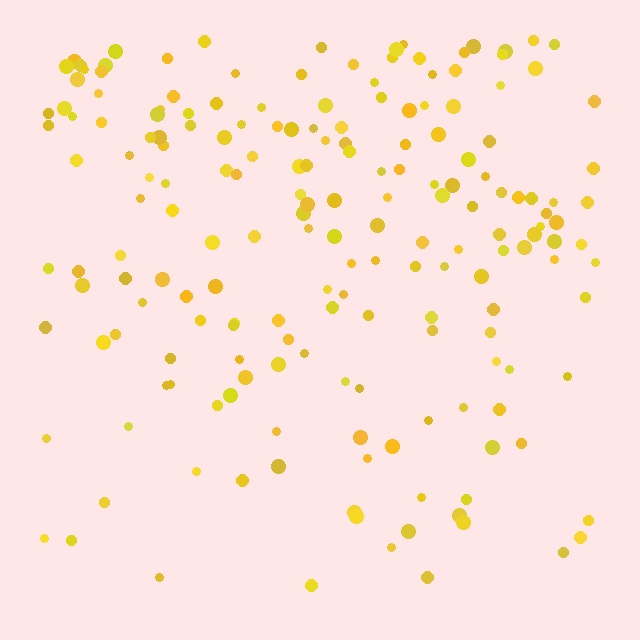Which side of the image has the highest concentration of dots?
The top.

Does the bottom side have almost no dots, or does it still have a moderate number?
Still a moderate number, just noticeably fewer than the top.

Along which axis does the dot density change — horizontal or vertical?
Vertical.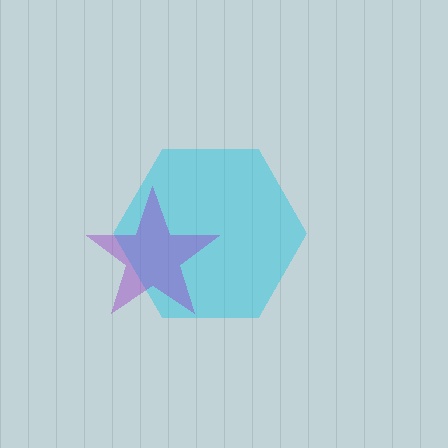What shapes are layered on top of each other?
The layered shapes are: a cyan hexagon, a purple star.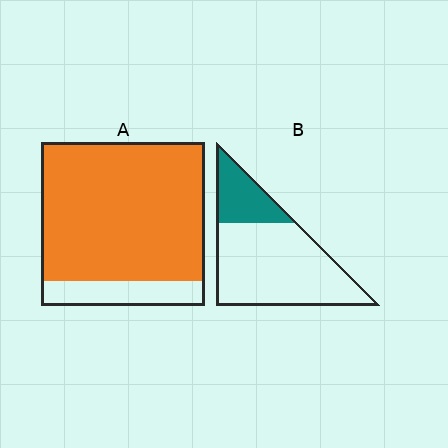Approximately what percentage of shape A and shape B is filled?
A is approximately 85% and B is approximately 25%.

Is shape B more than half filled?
No.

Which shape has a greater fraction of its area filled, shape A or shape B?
Shape A.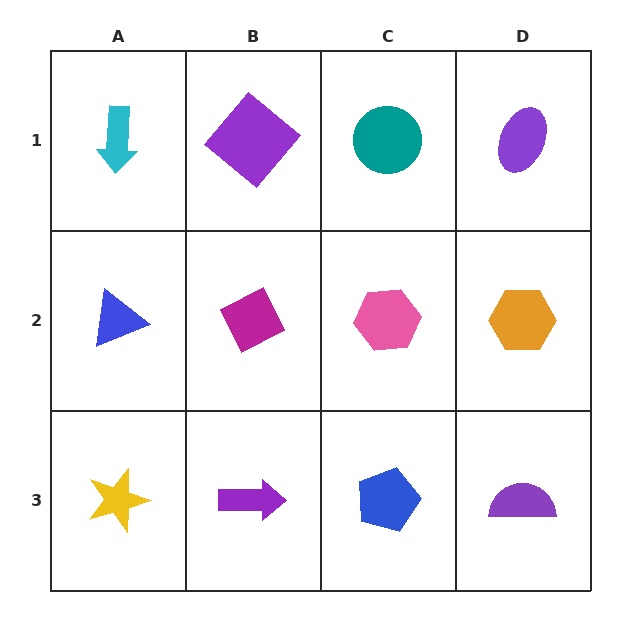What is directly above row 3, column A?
A blue triangle.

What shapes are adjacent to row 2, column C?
A teal circle (row 1, column C), a blue pentagon (row 3, column C), a magenta diamond (row 2, column B), an orange hexagon (row 2, column D).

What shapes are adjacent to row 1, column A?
A blue triangle (row 2, column A), a purple diamond (row 1, column B).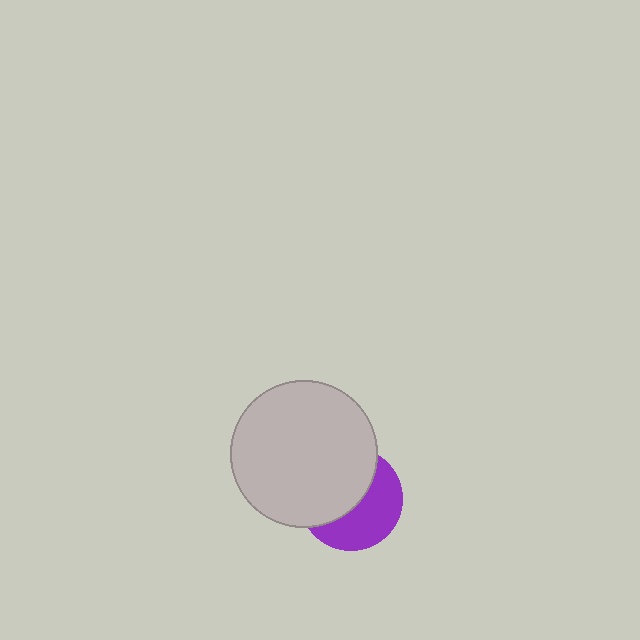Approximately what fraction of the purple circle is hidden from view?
Roughly 53% of the purple circle is hidden behind the light gray circle.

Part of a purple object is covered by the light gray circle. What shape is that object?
It is a circle.